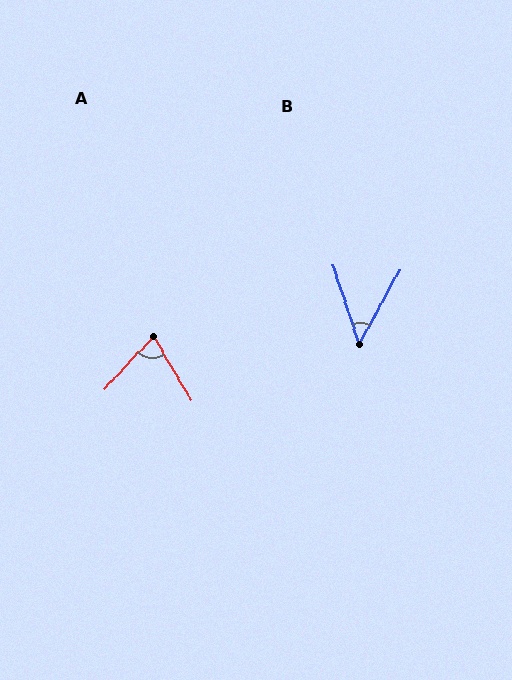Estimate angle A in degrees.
Approximately 73 degrees.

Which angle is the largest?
A, at approximately 73 degrees.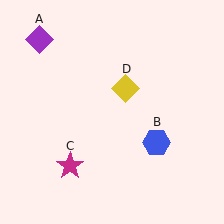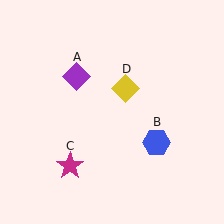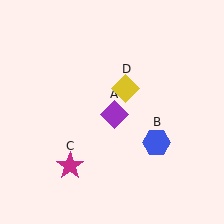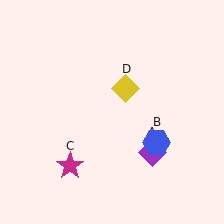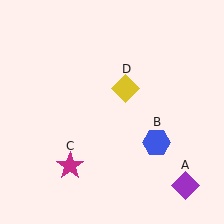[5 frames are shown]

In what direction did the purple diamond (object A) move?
The purple diamond (object A) moved down and to the right.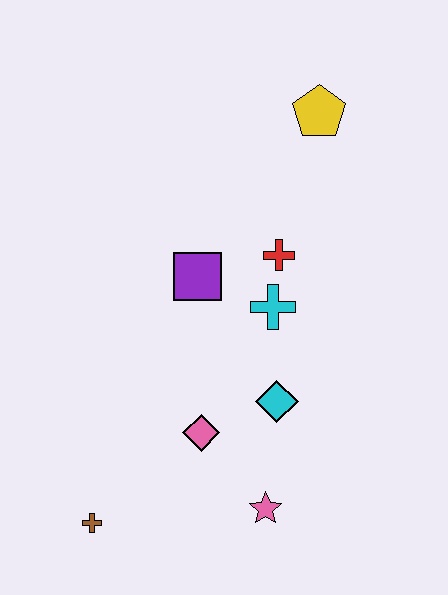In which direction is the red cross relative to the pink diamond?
The red cross is above the pink diamond.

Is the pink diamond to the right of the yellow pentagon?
No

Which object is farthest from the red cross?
The brown cross is farthest from the red cross.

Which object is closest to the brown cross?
The pink diamond is closest to the brown cross.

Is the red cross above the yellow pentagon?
No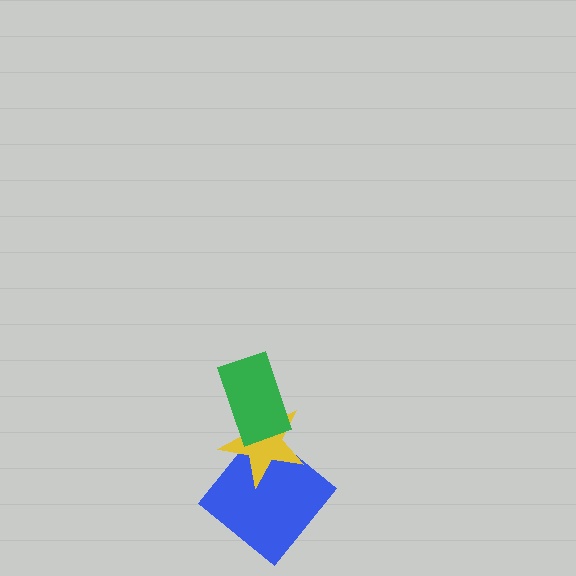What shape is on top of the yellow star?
The green rectangle is on top of the yellow star.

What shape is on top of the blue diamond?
The yellow star is on top of the blue diamond.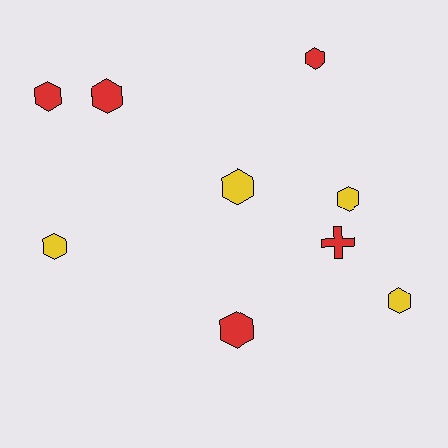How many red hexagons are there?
There are 4 red hexagons.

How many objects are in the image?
There are 9 objects.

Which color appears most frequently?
Red, with 5 objects.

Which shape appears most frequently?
Hexagon, with 8 objects.